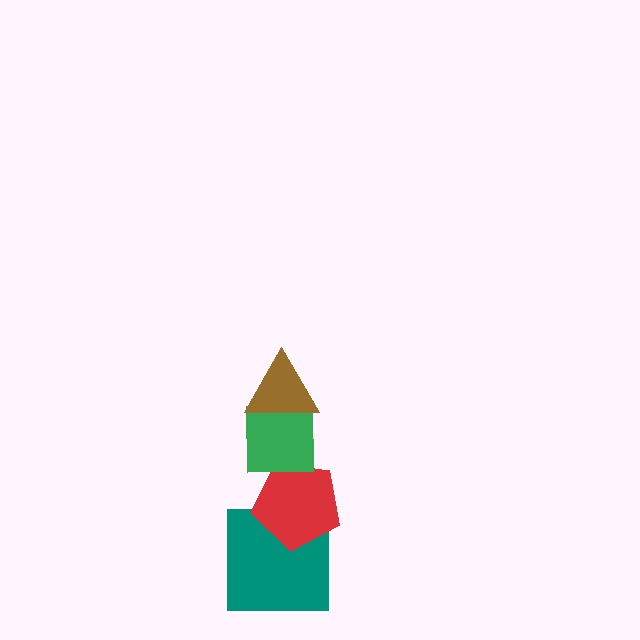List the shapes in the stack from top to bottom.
From top to bottom: the brown triangle, the green square, the red pentagon, the teal square.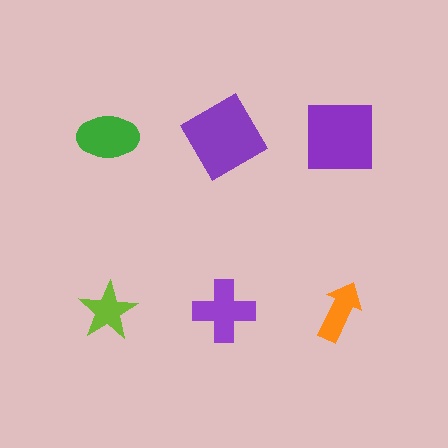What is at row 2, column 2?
A purple cross.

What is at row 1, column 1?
A green ellipse.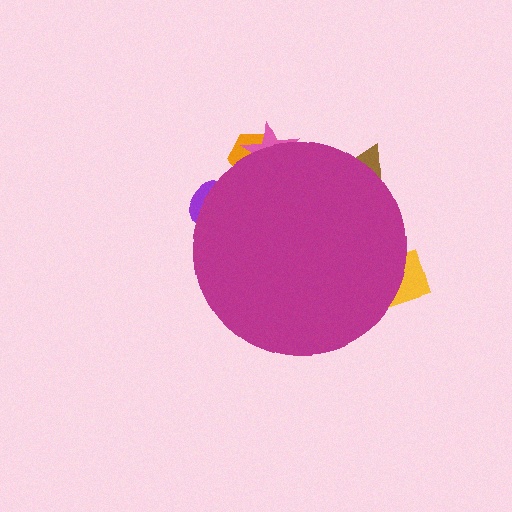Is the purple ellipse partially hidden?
Yes, the purple ellipse is partially hidden behind the magenta circle.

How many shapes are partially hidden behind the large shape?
5 shapes are partially hidden.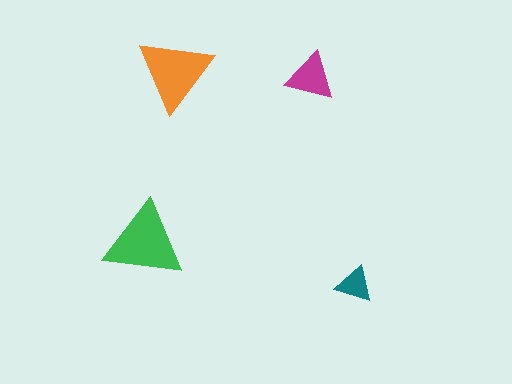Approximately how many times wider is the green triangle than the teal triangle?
About 2 times wider.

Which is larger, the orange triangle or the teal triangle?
The orange one.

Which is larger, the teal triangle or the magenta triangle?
The magenta one.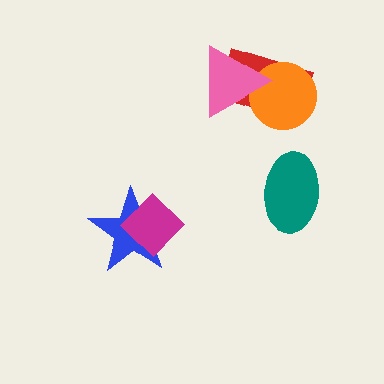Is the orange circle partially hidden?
Yes, it is partially covered by another shape.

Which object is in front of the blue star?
The magenta diamond is in front of the blue star.